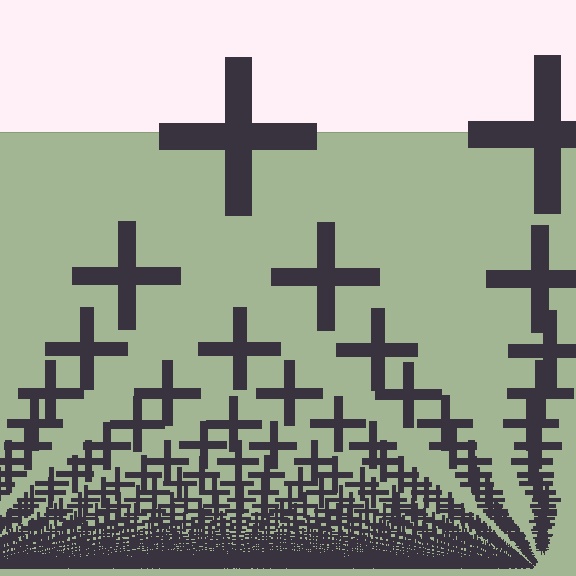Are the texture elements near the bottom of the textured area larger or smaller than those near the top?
Smaller. The gradient is inverted — elements near the bottom are smaller and denser.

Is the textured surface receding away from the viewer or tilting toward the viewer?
The surface appears to tilt toward the viewer. Texture elements get larger and sparser toward the top.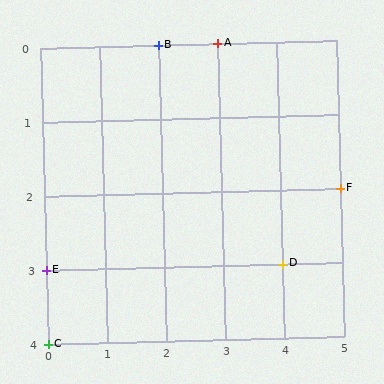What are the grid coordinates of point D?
Point D is at grid coordinates (4, 3).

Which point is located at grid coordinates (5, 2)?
Point F is at (5, 2).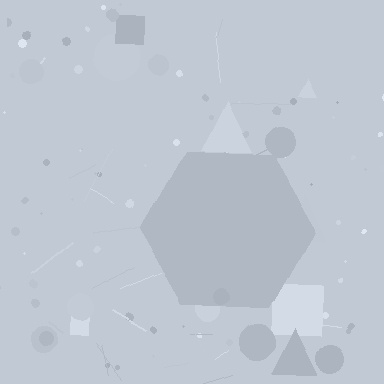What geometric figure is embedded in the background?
A hexagon is embedded in the background.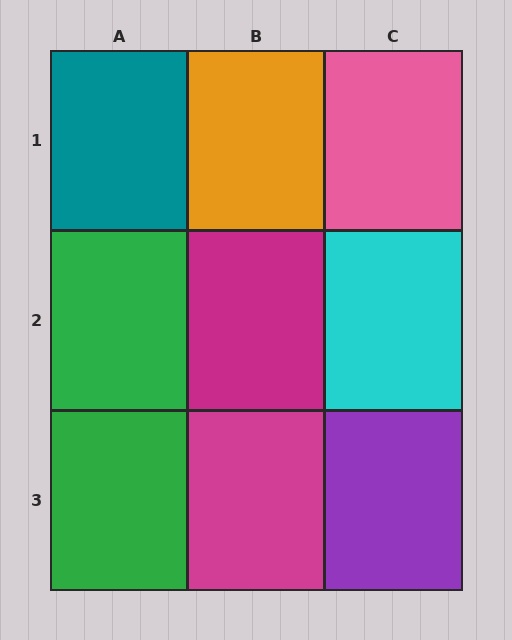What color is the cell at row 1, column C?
Pink.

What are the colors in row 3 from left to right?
Green, magenta, purple.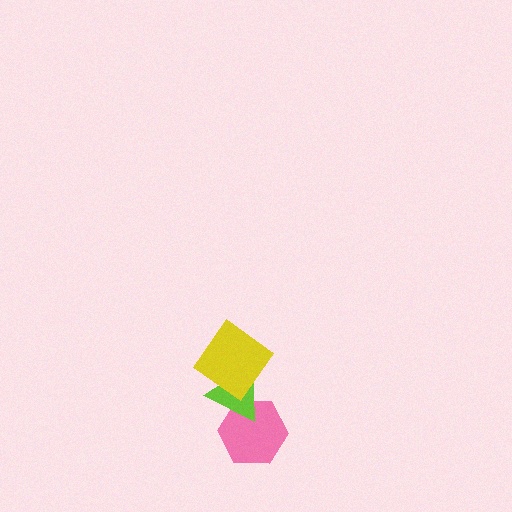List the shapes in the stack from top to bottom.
From top to bottom: the yellow diamond, the lime triangle, the pink hexagon.